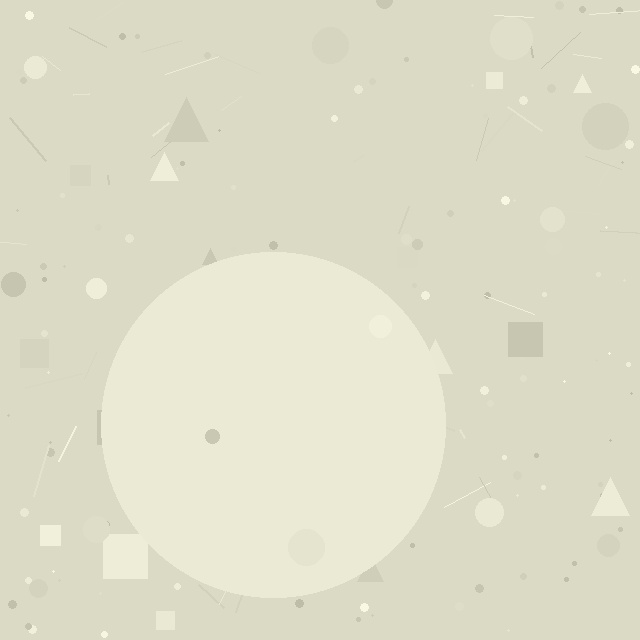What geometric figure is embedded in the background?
A circle is embedded in the background.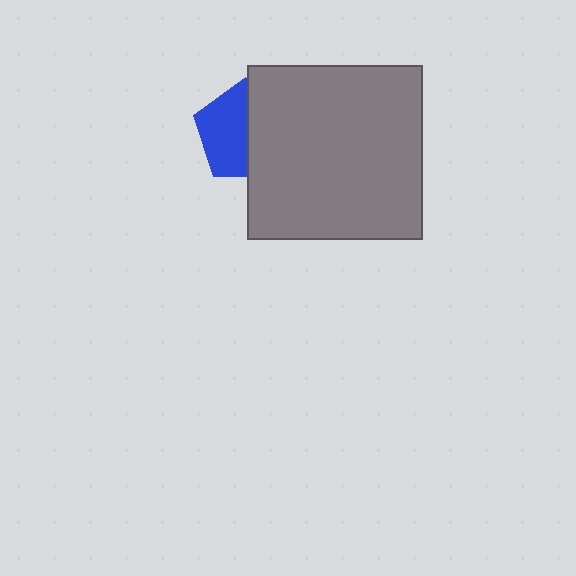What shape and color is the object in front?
The object in front is a gray square.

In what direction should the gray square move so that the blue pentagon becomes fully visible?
The gray square should move right. That is the shortest direction to clear the overlap and leave the blue pentagon fully visible.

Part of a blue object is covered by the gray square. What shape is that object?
It is a pentagon.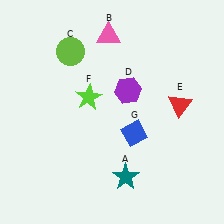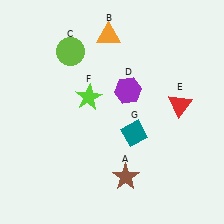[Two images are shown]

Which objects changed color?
A changed from teal to brown. B changed from pink to orange. G changed from blue to teal.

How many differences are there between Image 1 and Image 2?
There are 3 differences between the two images.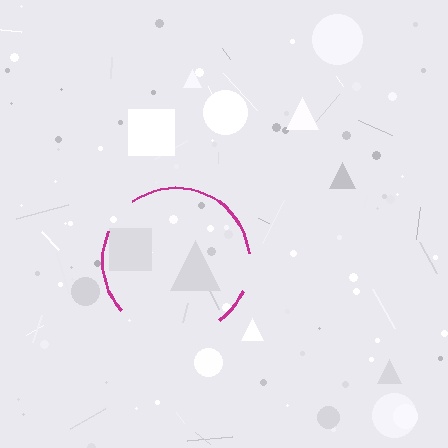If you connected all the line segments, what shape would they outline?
They would outline a circle.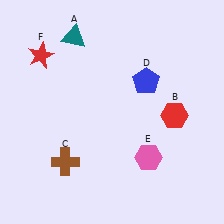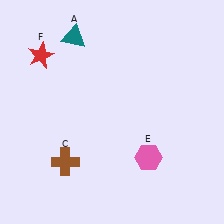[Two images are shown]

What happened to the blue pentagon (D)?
The blue pentagon (D) was removed in Image 2. It was in the top-right area of Image 1.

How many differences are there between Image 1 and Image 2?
There are 2 differences between the two images.